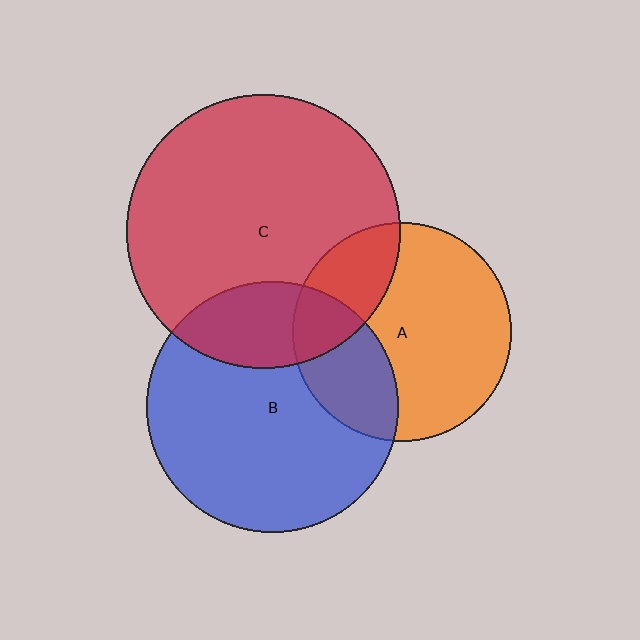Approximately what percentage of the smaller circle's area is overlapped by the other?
Approximately 30%.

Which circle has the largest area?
Circle C (red).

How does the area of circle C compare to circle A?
Approximately 1.6 times.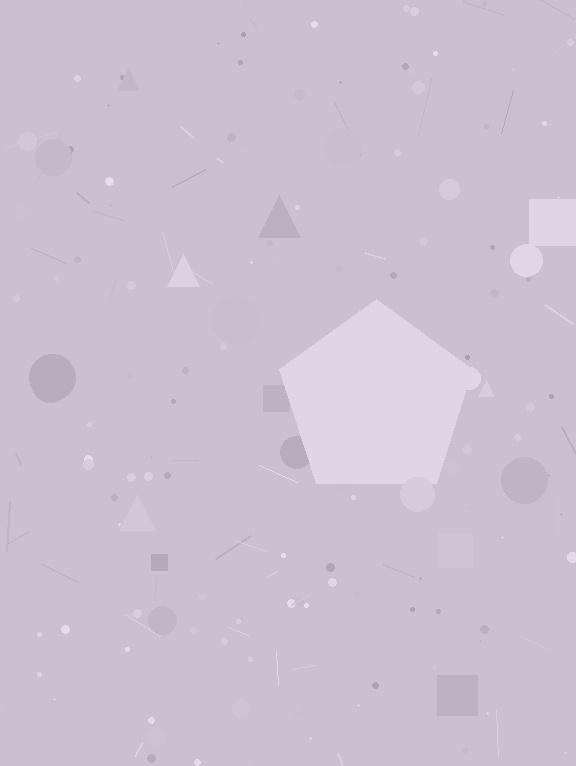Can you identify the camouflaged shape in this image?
The camouflaged shape is a pentagon.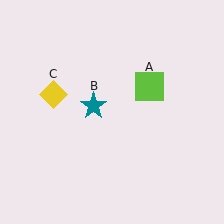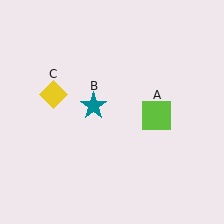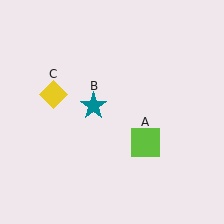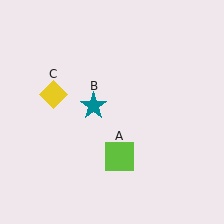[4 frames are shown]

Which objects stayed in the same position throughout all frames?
Teal star (object B) and yellow diamond (object C) remained stationary.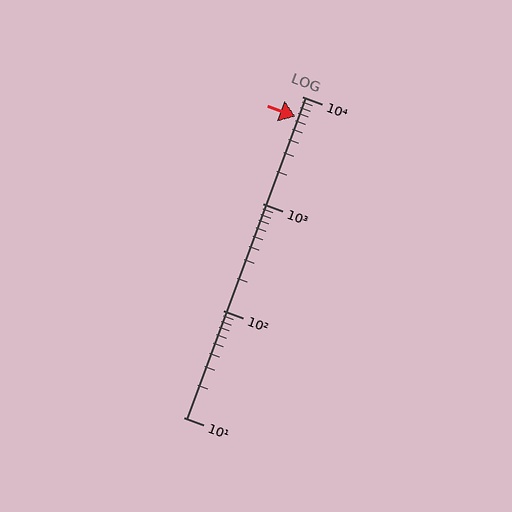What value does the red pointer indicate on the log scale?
The pointer indicates approximately 6500.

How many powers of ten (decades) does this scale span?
The scale spans 3 decades, from 10 to 10000.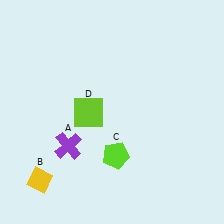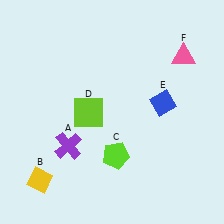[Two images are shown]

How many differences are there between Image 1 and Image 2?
There are 2 differences between the two images.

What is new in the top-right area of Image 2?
A blue diamond (E) was added in the top-right area of Image 2.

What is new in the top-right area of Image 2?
A pink triangle (F) was added in the top-right area of Image 2.